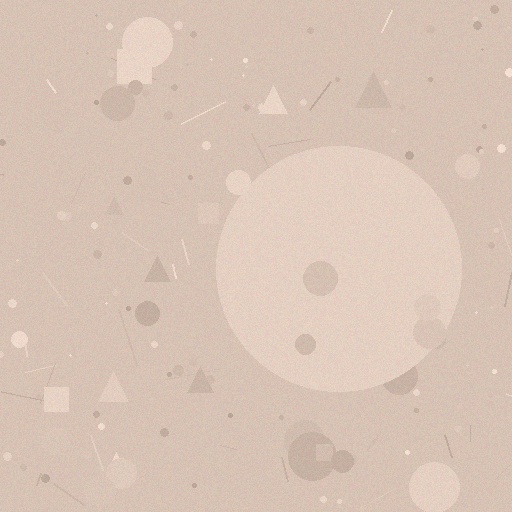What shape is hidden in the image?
A circle is hidden in the image.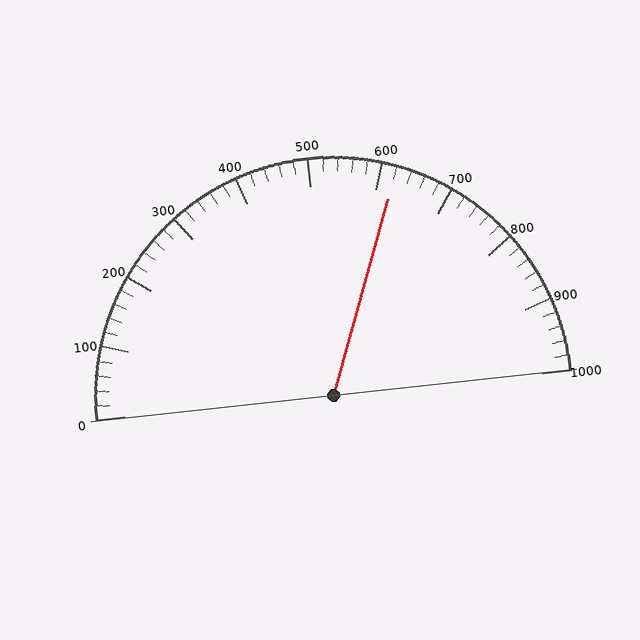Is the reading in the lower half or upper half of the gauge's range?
The reading is in the upper half of the range (0 to 1000).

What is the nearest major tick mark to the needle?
The nearest major tick mark is 600.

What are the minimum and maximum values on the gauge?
The gauge ranges from 0 to 1000.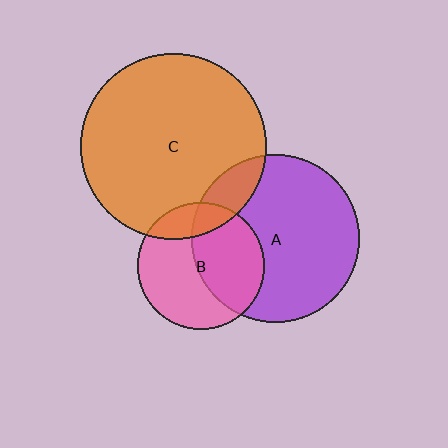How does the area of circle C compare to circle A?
Approximately 1.2 times.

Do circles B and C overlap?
Yes.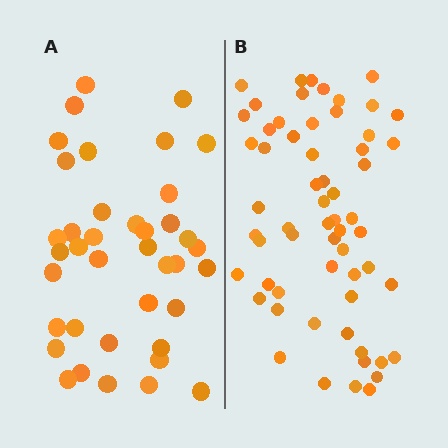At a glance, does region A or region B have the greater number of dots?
Region B (the right region) has more dots.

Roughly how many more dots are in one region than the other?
Region B has approximately 20 more dots than region A.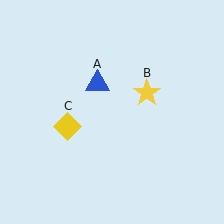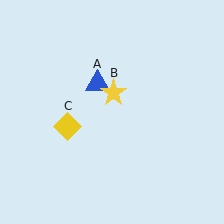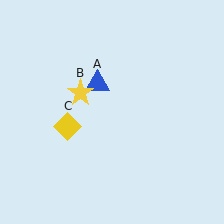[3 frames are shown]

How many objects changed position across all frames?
1 object changed position: yellow star (object B).